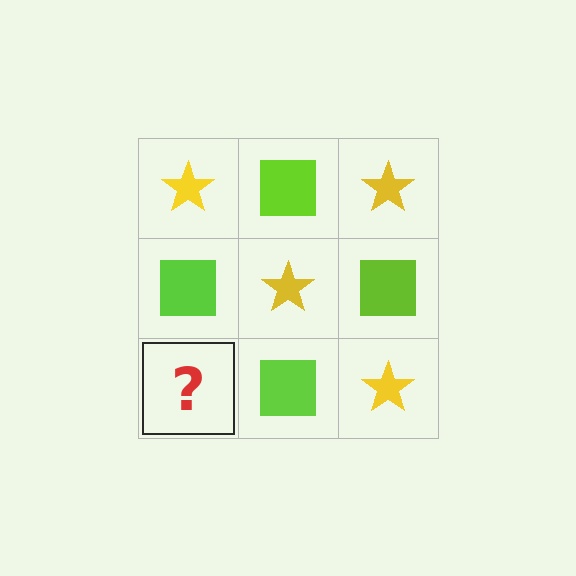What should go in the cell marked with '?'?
The missing cell should contain a yellow star.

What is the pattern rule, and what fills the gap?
The rule is that it alternates yellow star and lime square in a checkerboard pattern. The gap should be filled with a yellow star.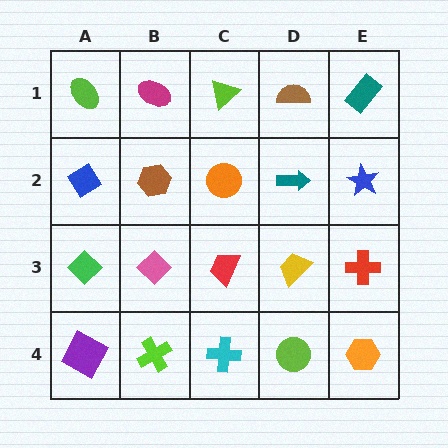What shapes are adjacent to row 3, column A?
A blue diamond (row 2, column A), a purple square (row 4, column A), a pink diamond (row 3, column B).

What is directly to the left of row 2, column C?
A brown hexagon.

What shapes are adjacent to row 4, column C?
A red trapezoid (row 3, column C), a lime cross (row 4, column B), a lime circle (row 4, column D).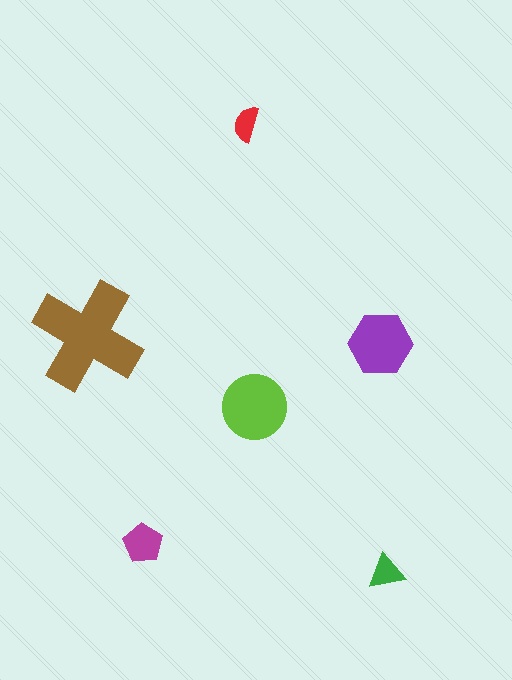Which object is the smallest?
The red semicircle.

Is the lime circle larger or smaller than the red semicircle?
Larger.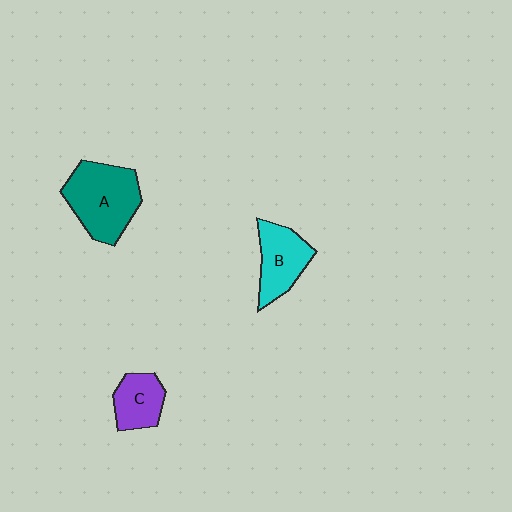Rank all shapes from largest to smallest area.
From largest to smallest: A (teal), B (cyan), C (purple).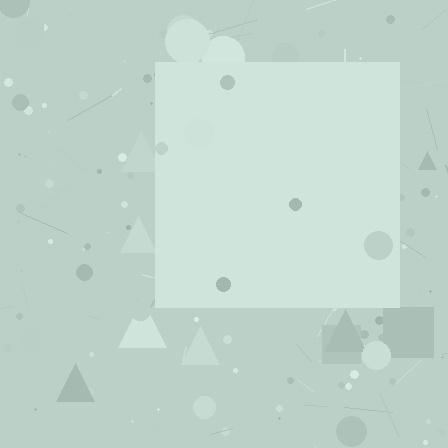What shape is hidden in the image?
A square is hidden in the image.